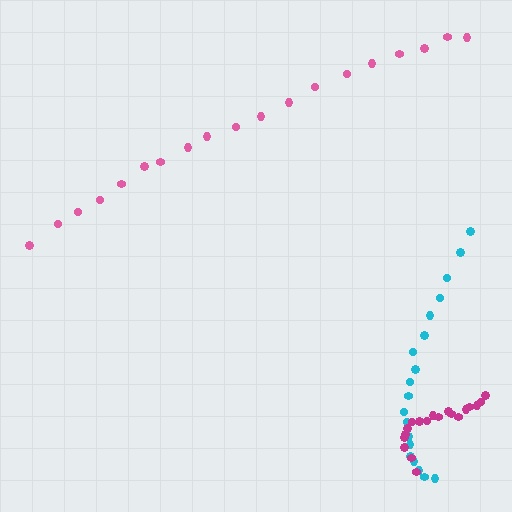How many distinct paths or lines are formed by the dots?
There are 3 distinct paths.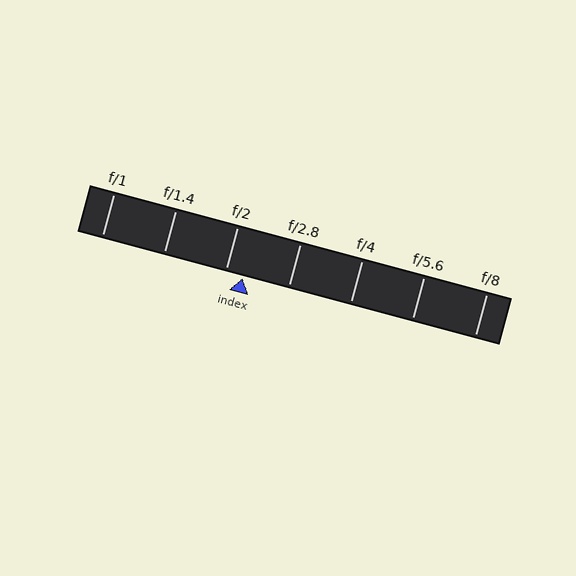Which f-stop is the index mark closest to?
The index mark is closest to f/2.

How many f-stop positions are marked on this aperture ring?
There are 7 f-stop positions marked.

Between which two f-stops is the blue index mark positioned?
The index mark is between f/2 and f/2.8.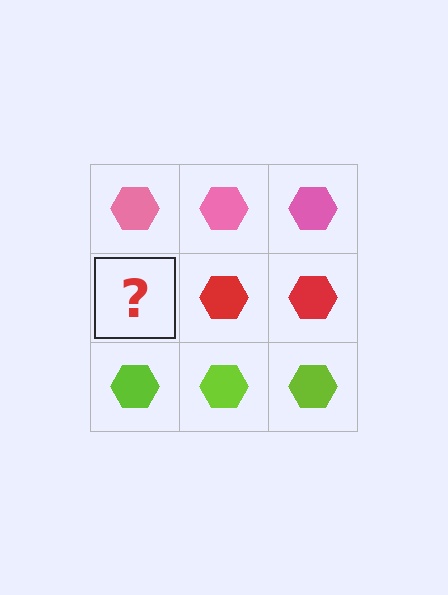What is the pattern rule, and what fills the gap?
The rule is that each row has a consistent color. The gap should be filled with a red hexagon.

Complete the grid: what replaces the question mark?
The question mark should be replaced with a red hexagon.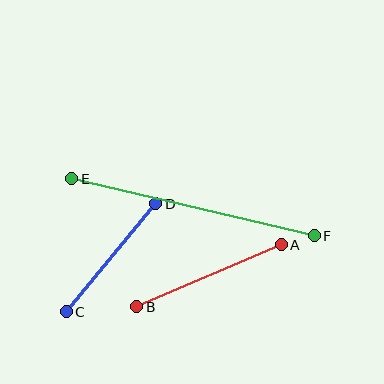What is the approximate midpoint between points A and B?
The midpoint is at approximately (209, 276) pixels.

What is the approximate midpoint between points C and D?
The midpoint is at approximately (111, 258) pixels.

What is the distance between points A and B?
The distance is approximately 157 pixels.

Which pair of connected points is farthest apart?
Points E and F are farthest apart.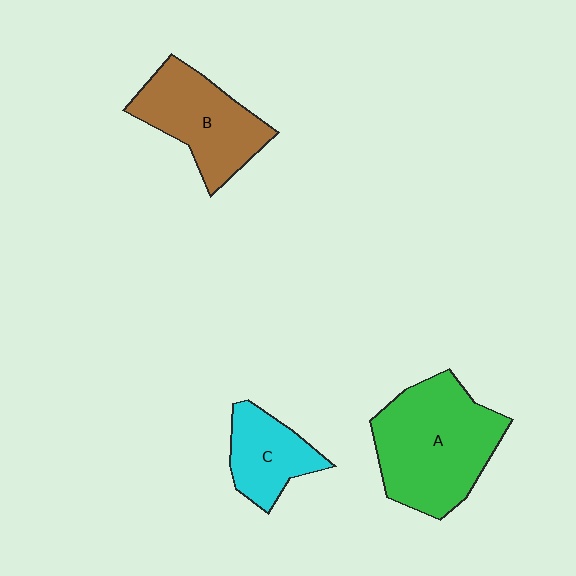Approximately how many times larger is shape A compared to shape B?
Approximately 1.4 times.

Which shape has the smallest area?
Shape C (cyan).